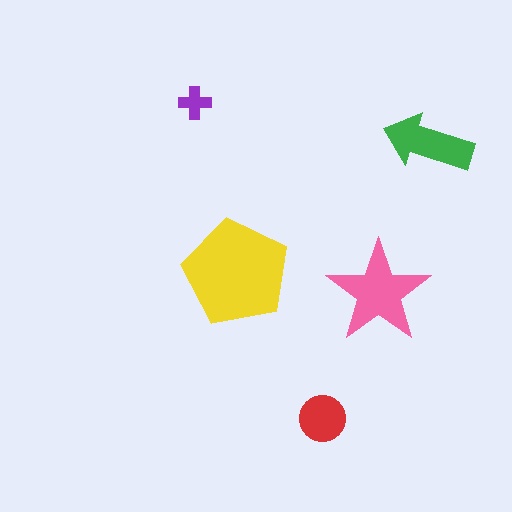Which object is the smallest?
The purple cross.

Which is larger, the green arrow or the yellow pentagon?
The yellow pentagon.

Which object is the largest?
The yellow pentagon.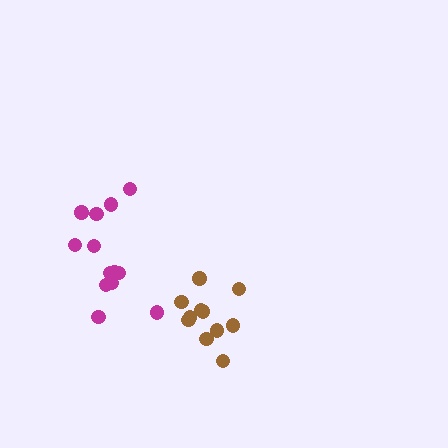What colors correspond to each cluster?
The clusters are colored: magenta, brown.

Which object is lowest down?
The brown cluster is bottommost.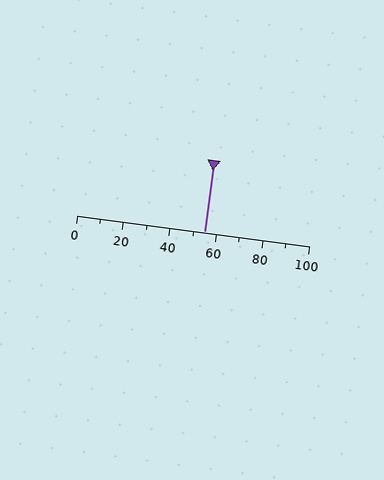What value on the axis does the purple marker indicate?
The marker indicates approximately 55.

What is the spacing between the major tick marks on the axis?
The major ticks are spaced 20 apart.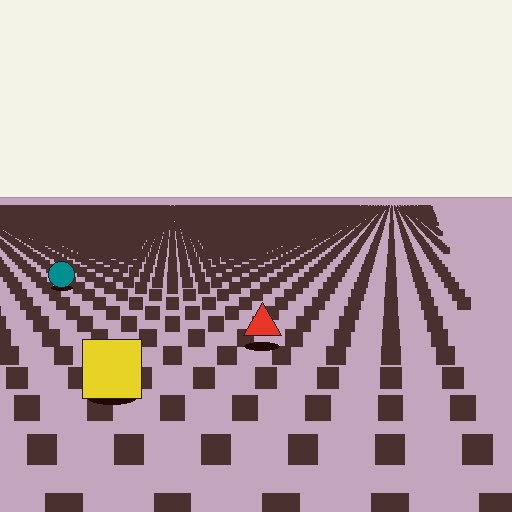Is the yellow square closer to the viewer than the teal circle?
Yes. The yellow square is closer — you can tell from the texture gradient: the ground texture is coarser near it.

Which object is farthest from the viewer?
The teal circle is farthest from the viewer. It appears smaller and the ground texture around it is denser.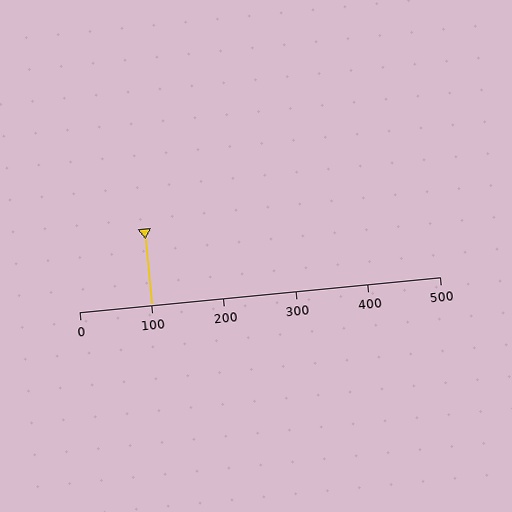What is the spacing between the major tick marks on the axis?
The major ticks are spaced 100 apart.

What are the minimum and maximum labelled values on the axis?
The axis runs from 0 to 500.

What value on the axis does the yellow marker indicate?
The marker indicates approximately 100.